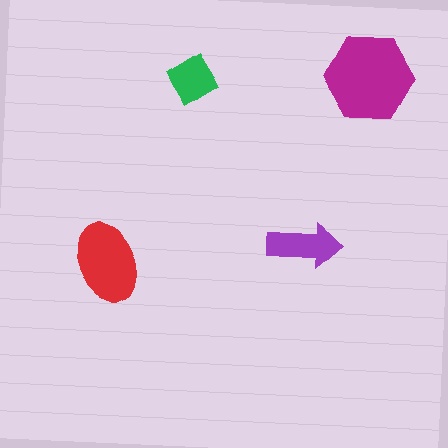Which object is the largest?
The magenta hexagon.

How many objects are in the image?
There are 4 objects in the image.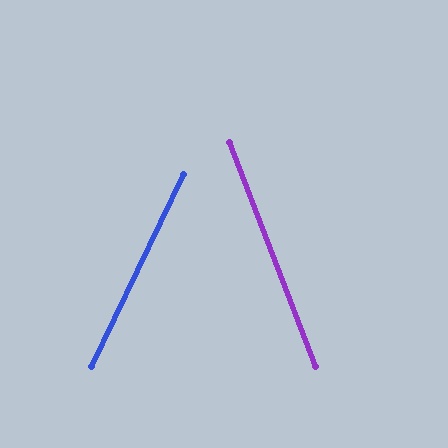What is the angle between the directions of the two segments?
Approximately 46 degrees.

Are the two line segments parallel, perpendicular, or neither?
Neither parallel nor perpendicular — they differ by about 46°.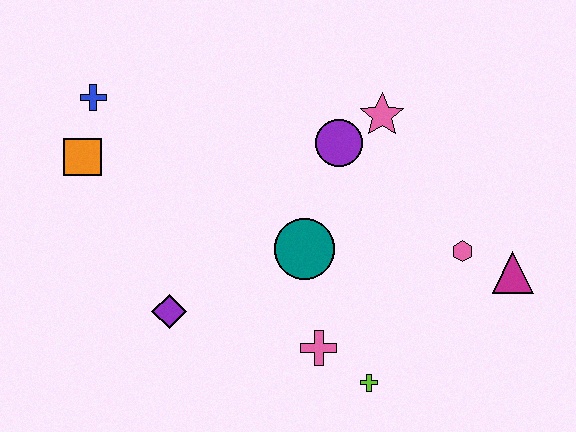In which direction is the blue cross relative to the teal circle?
The blue cross is to the left of the teal circle.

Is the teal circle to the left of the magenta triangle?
Yes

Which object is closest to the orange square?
The blue cross is closest to the orange square.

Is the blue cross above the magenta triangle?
Yes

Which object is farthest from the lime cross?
The blue cross is farthest from the lime cross.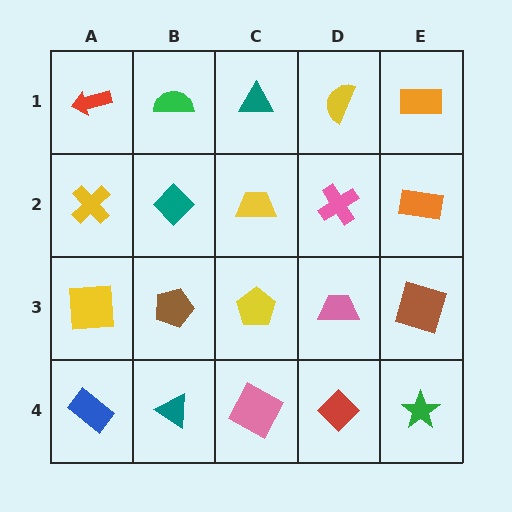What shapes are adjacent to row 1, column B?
A teal diamond (row 2, column B), a red arrow (row 1, column A), a teal triangle (row 1, column C).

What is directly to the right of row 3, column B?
A yellow pentagon.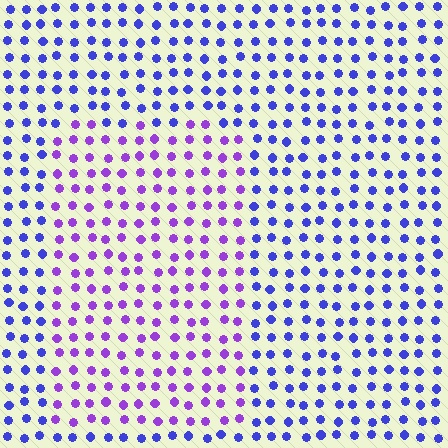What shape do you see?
I see a rectangle.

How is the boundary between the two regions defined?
The boundary is defined purely by a slight shift in hue (about 37 degrees). Spacing, size, and orientation are identical on both sides.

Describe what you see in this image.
The image is filled with small blue elements in a uniform arrangement. A rectangle-shaped region is visible where the elements are tinted to a slightly different hue, forming a subtle color boundary.